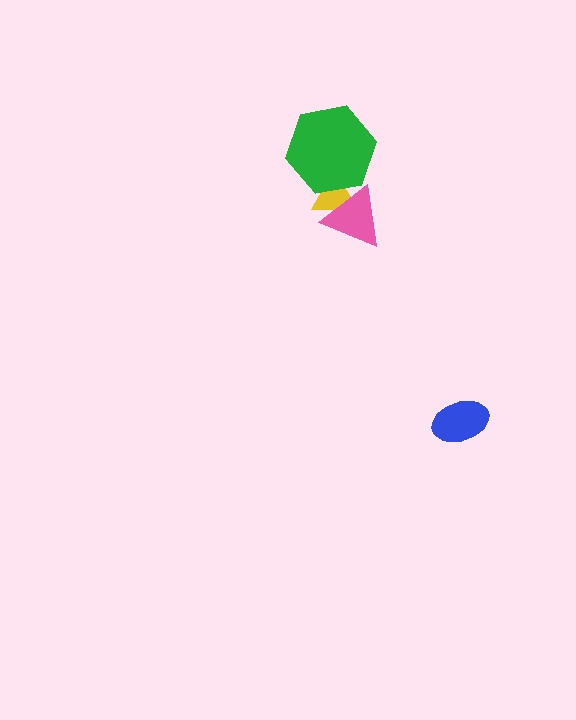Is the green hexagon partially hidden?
Yes, it is partially covered by another shape.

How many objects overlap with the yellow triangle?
2 objects overlap with the yellow triangle.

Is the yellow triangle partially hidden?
Yes, it is partially covered by another shape.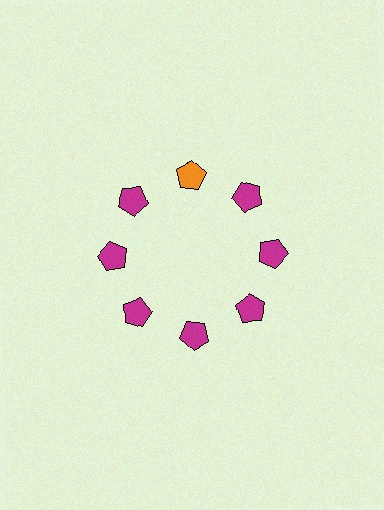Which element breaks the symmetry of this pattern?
The orange pentagon at roughly the 12 o'clock position breaks the symmetry. All other shapes are magenta pentagons.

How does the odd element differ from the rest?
It has a different color: orange instead of magenta.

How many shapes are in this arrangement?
There are 8 shapes arranged in a ring pattern.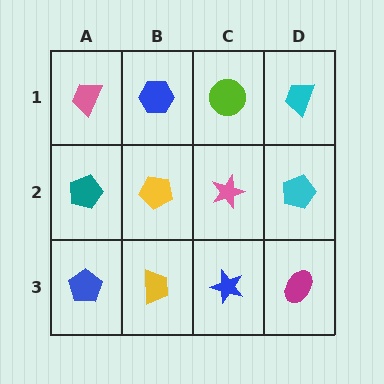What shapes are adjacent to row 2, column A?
A pink trapezoid (row 1, column A), a blue pentagon (row 3, column A), a yellow pentagon (row 2, column B).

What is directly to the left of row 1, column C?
A blue hexagon.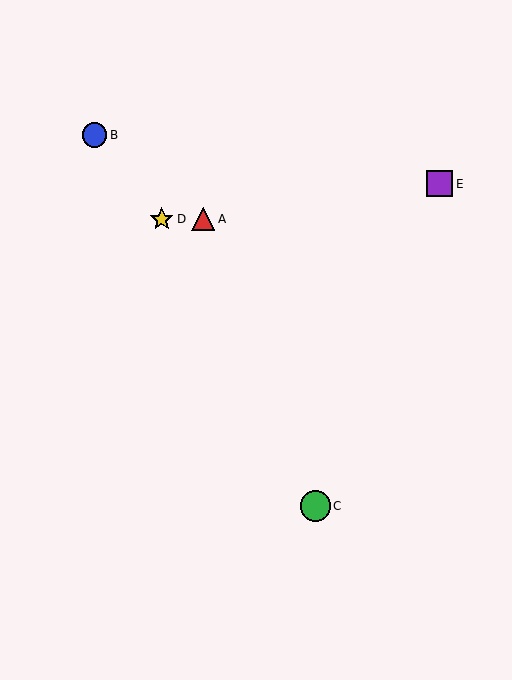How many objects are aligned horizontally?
2 objects (A, D) are aligned horizontally.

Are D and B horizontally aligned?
No, D is at y≈219 and B is at y≈135.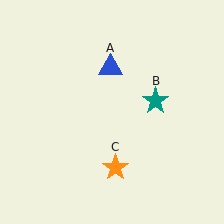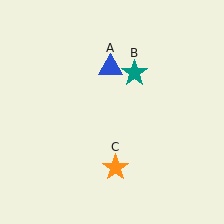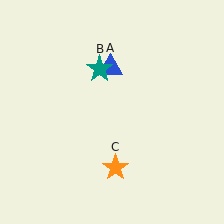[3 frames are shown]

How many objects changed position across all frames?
1 object changed position: teal star (object B).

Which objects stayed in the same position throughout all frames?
Blue triangle (object A) and orange star (object C) remained stationary.